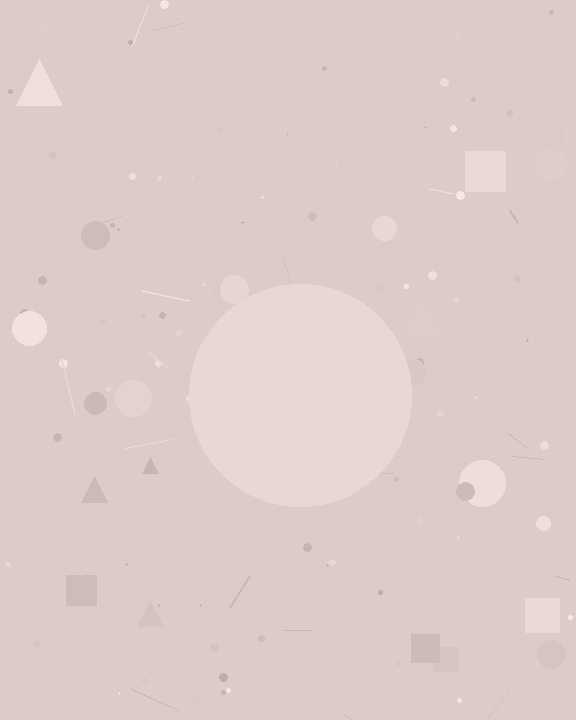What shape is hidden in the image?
A circle is hidden in the image.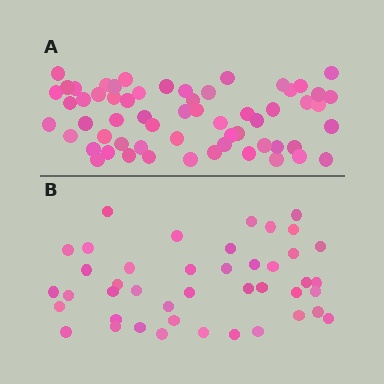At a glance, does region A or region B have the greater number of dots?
Region A (the top region) has more dots.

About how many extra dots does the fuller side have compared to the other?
Region A has approximately 15 more dots than region B.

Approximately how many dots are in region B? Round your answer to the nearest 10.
About 40 dots. (The exact count is 43, which rounds to 40.)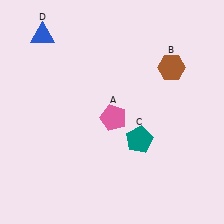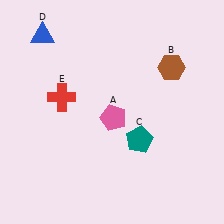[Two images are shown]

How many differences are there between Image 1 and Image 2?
There is 1 difference between the two images.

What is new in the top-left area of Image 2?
A red cross (E) was added in the top-left area of Image 2.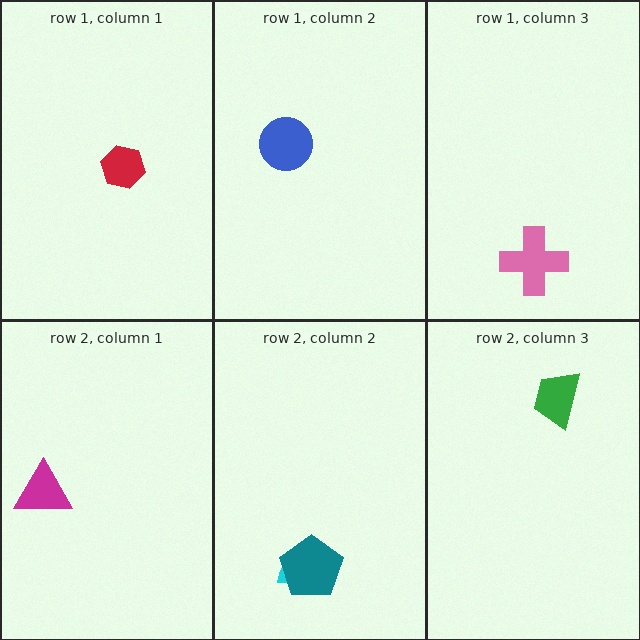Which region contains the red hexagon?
The row 1, column 1 region.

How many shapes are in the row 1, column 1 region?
1.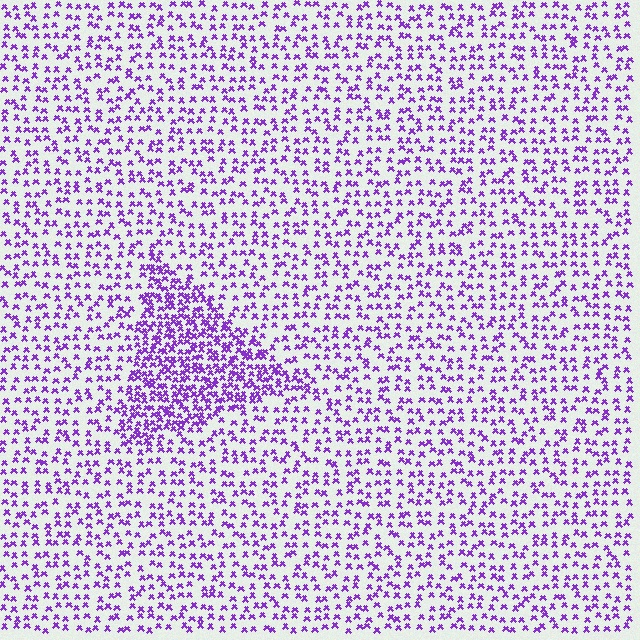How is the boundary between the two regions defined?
The boundary is defined by a change in element density (approximately 2.1x ratio). All elements are the same color, size, and shape.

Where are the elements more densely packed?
The elements are more densely packed inside the triangle boundary.